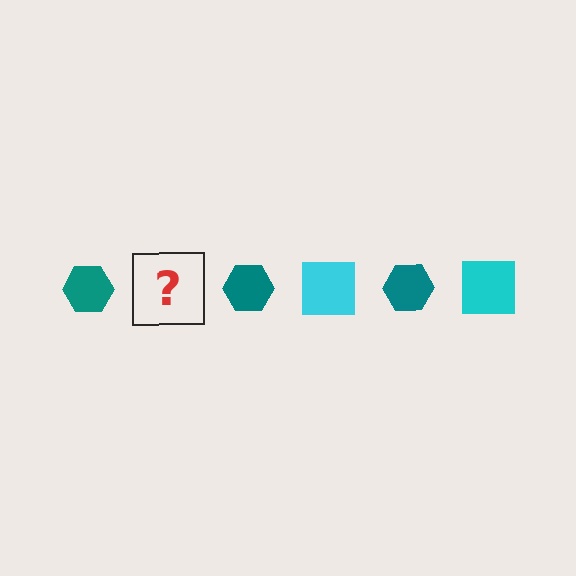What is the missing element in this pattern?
The missing element is a cyan square.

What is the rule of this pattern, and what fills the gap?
The rule is that the pattern alternates between teal hexagon and cyan square. The gap should be filled with a cyan square.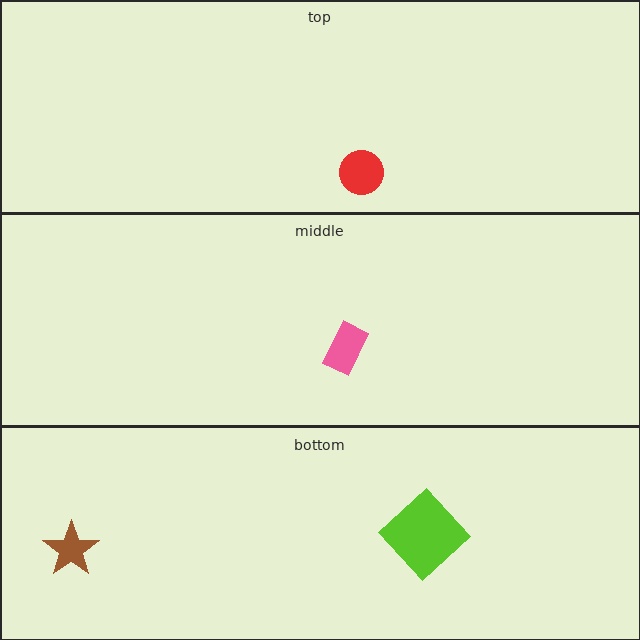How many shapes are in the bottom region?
2.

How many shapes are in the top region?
1.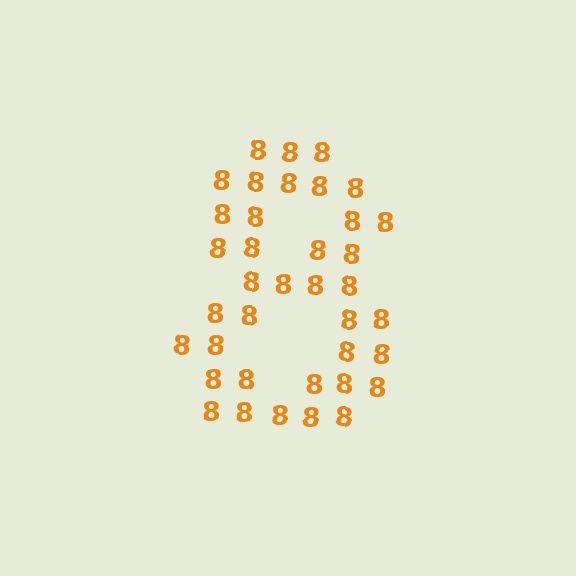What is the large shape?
The large shape is the digit 8.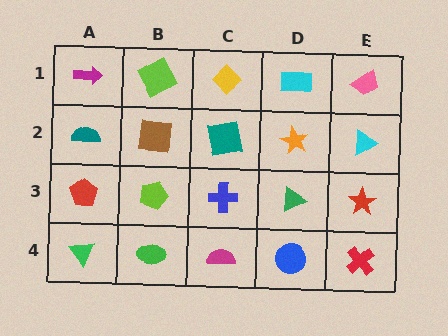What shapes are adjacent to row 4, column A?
A red pentagon (row 3, column A), a green ellipse (row 4, column B).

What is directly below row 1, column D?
An orange star.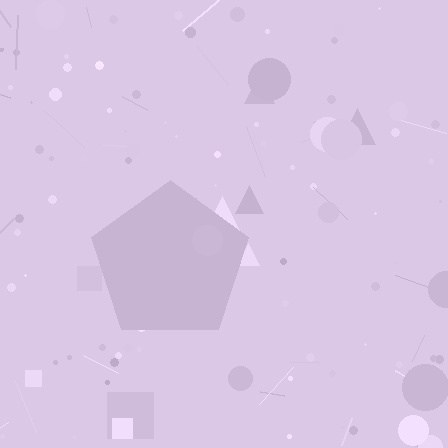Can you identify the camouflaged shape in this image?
The camouflaged shape is a pentagon.